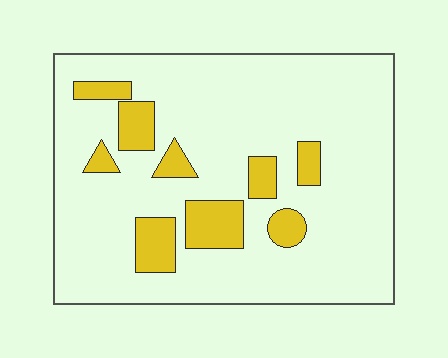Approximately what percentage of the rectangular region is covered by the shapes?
Approximately 15%.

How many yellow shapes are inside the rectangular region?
9.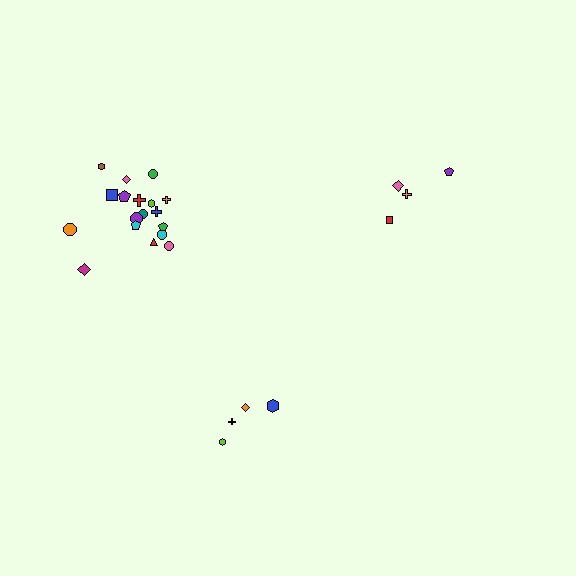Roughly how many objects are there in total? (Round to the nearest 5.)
Roughly 25 objects in total.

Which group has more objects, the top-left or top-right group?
The top-left group.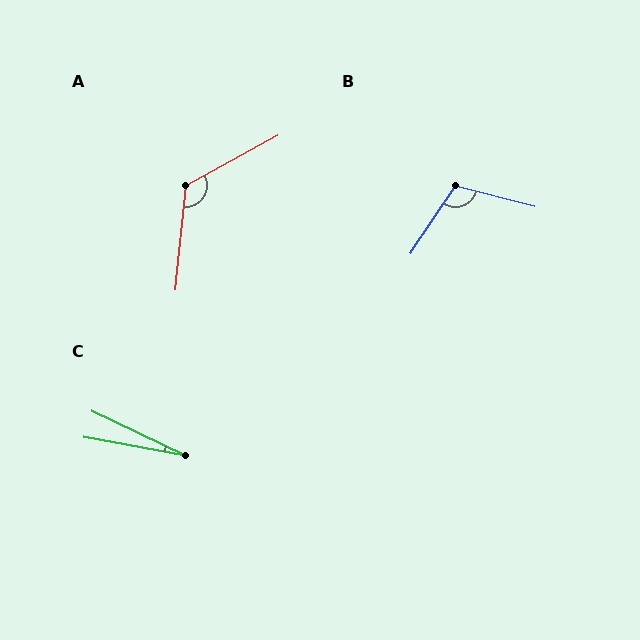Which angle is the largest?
A, at approximately 124 degrees.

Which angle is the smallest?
C, at approximately 16 degrees.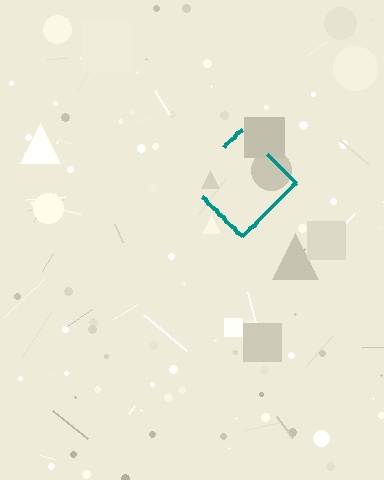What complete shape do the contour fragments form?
The contour fragments form a diamond.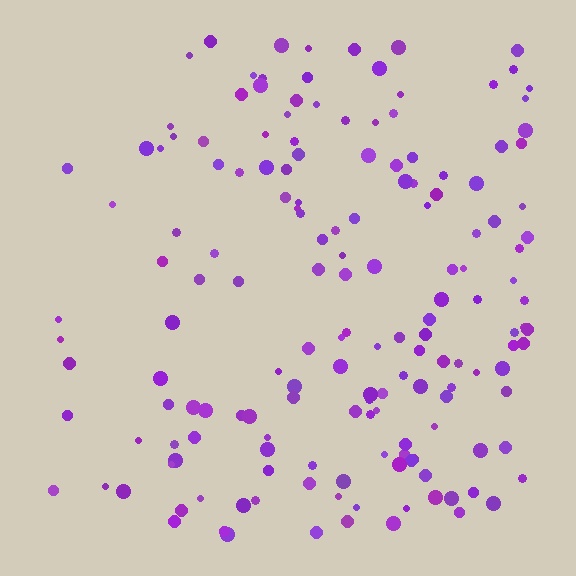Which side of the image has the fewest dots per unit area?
The left.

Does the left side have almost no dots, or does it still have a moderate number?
Still a moderate number, just noticeably fewer than the right.